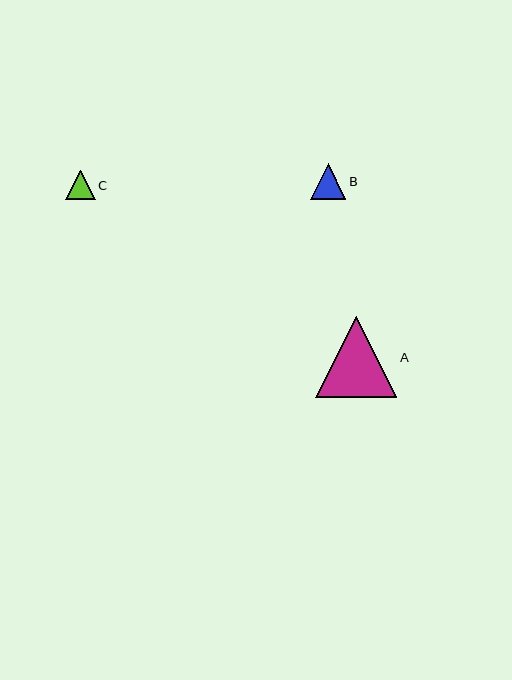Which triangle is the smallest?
Triangle C is the smallest with a size of approximately 29 pixels.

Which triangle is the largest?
Triangle A is the largest with a size of approximately 81 pixels.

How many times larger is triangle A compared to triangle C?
Triangle A is approximately 2.8 times the size of triangle C.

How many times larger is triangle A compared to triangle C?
Triangle A is approximately 2.8 times the size of triangle C.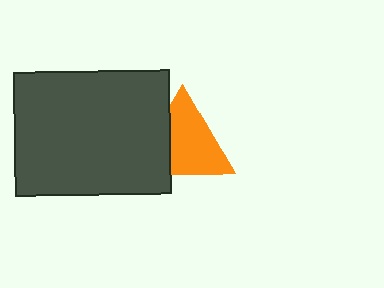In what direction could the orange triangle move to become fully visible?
The orange triangle could move right. That would shift it out from behind the dark gray rectangle entirely.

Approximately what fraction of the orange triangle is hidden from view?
Roughly 31% of the orange triangle is hidden behind the dark gray rectangle.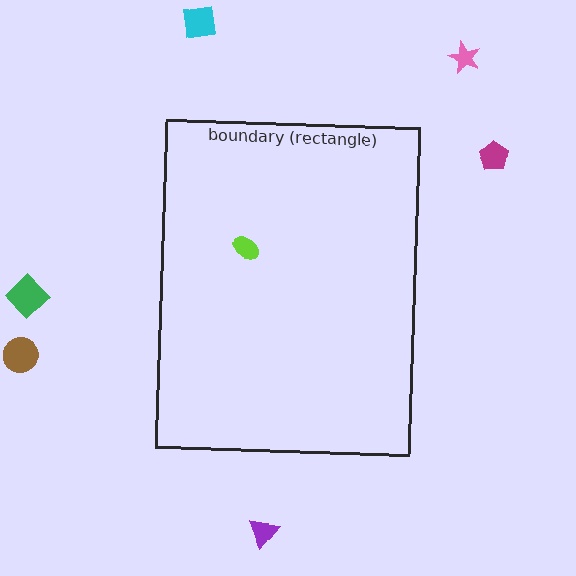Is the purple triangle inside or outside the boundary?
Outside.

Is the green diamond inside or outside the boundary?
Outside.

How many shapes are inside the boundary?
1 inside, 6 outside.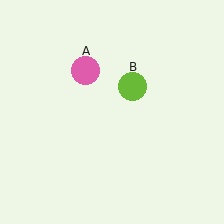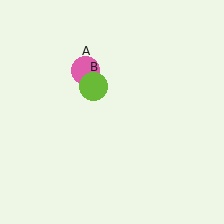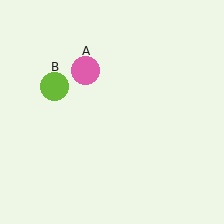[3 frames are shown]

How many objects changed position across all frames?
1 object changed position: lime circle (object B).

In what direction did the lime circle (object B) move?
The lime circle (object B) moved left.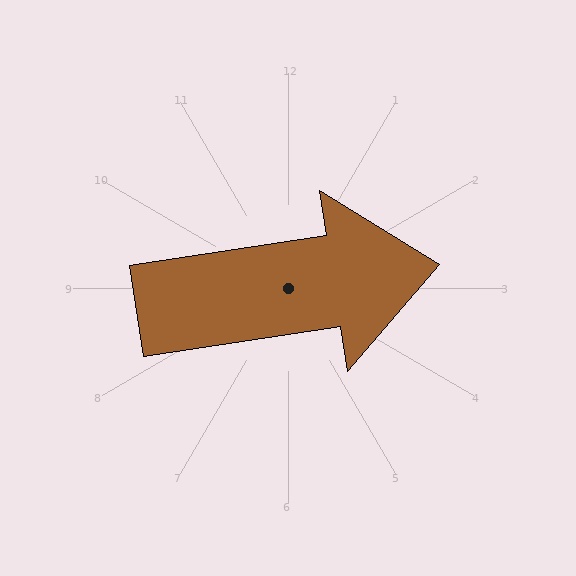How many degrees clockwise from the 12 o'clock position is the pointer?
Approximately 81 degrees.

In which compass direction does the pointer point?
East.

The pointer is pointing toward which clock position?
Roughly 3 o'clock.